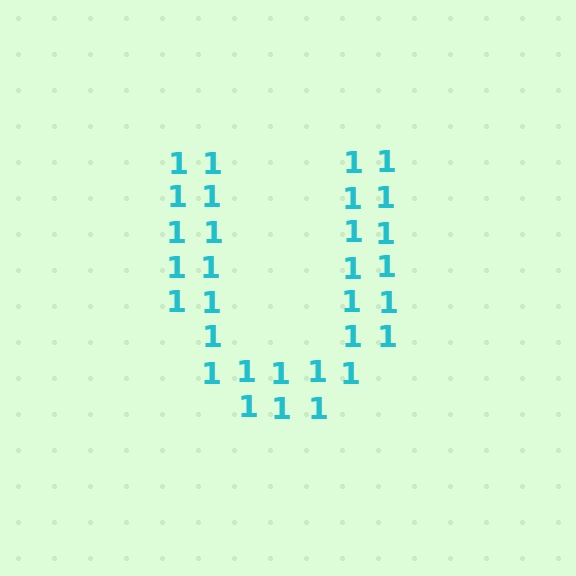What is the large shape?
The large shape is the letter U.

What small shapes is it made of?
It is made of small digit 1's.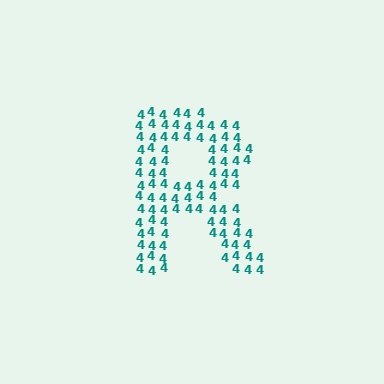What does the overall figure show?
The overall figure shows the letter R.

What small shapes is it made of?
It is made of small digit 4's.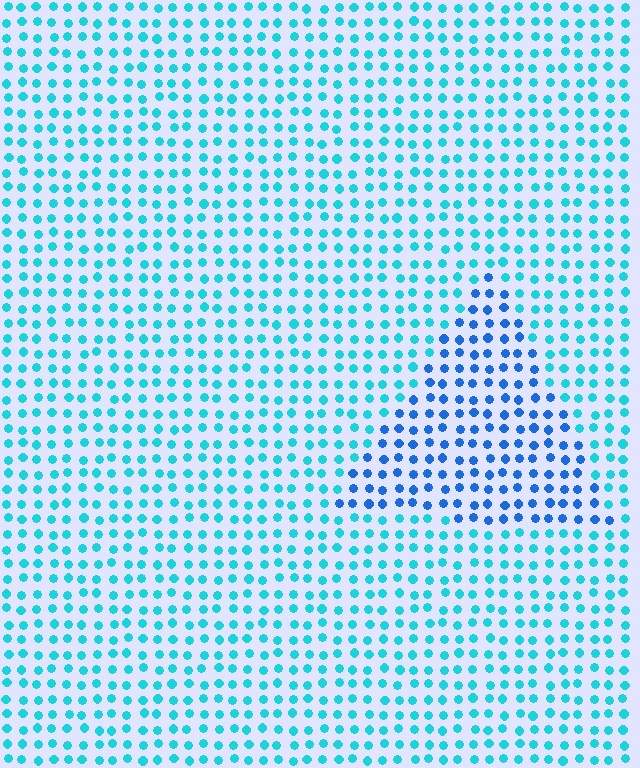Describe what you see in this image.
The image is filled with small cyan elements in a uniform arrangement. A triangle-shaped region is visible where the elements are tinted to a slightly different hue, forming a subtle color boundary.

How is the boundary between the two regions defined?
The boundary is defined purely by a slight shift in hue (about 33 degrees). Spacing, size, and orientation are identical on both sides.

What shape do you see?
I see a triangle.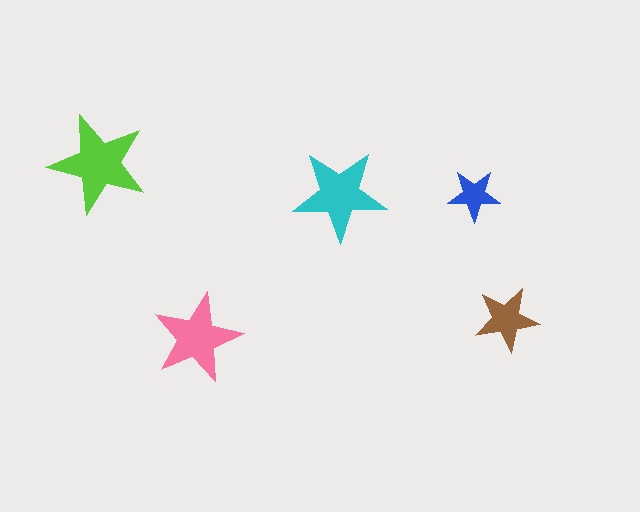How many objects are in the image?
There are 5 objects in the image.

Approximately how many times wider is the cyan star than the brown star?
About 1.5 times wider.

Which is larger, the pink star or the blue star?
The pink one.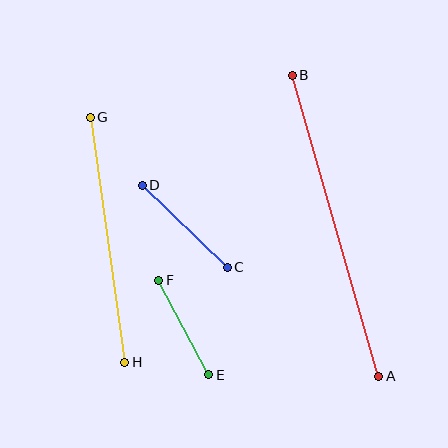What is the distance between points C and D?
The distance is approximately 118 pixels.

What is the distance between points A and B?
The distance is approximately 313 pixels.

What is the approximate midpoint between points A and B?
The midpoint is at approximately (335, 226) pixels.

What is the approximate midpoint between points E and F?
The midpoint is at approximately (184, 328) pixels.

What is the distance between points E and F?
The distance is approximately 107 pixels.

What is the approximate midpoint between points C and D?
The midpoint is at approximately (185, 226) pixels.